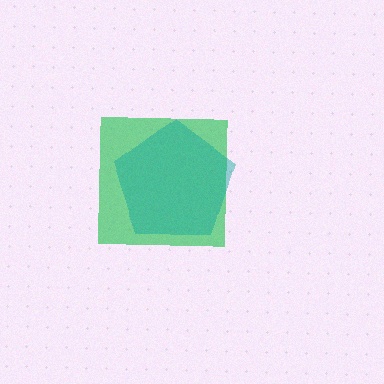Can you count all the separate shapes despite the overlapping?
Yes, there are 2 separate shapes.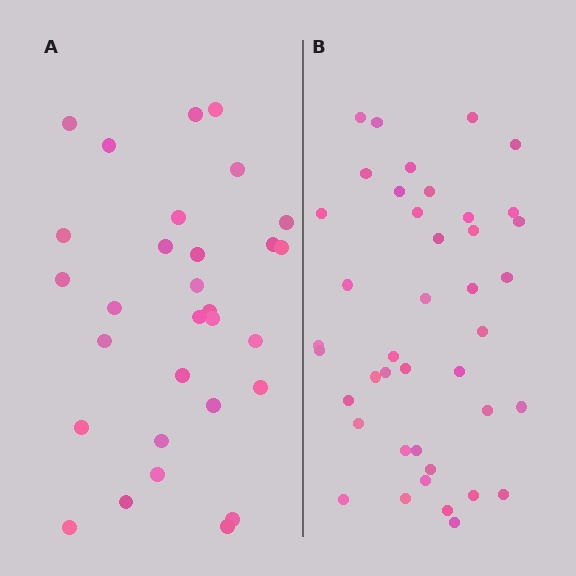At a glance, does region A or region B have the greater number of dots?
Region B (the right region) has more dots.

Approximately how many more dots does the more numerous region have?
Region B has roughly 12 or so more dots than region A.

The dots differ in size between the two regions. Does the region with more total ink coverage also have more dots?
No. Region A has more total ink coverage because its dots are larger, but region B actually contains more individual dots. Total area can be misleading — the number of items is what matters here.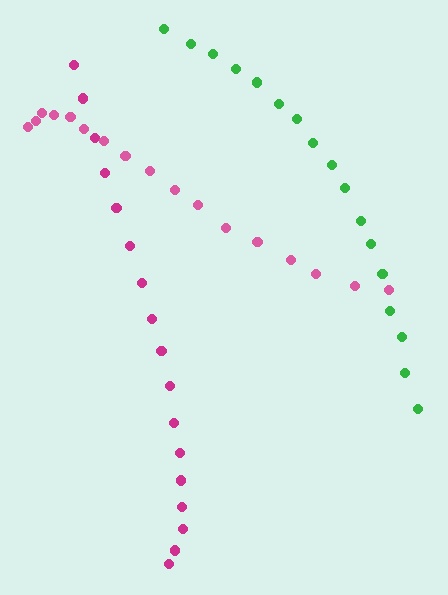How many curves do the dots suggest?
There are 3 distinct paths.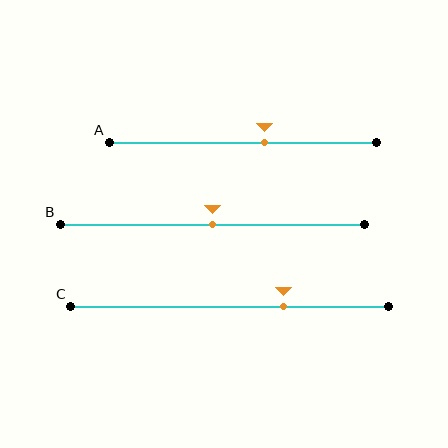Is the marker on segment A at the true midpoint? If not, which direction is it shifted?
No, the marker on segment A is shifted to the right by about 8% of the segment length.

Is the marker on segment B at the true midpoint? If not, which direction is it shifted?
Yes, the marker on segment B is at the true midpoint.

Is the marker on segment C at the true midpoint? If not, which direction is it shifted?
No, the marker on segment C is shifted to the right by about 17% of the segment length.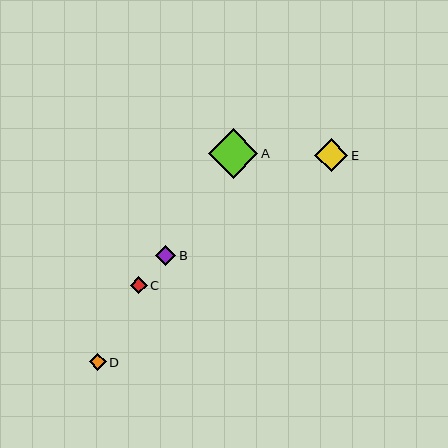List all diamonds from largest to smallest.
From largest to smallest: A, E, B, D, C.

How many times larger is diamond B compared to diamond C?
Diamond B is approximately 1.2 times the size of diamond C.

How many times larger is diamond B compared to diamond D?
Diamond B is approximately 1.2 times the size of diamond D.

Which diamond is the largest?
Diamond A is the largest with a size of approximately 49 pixels.